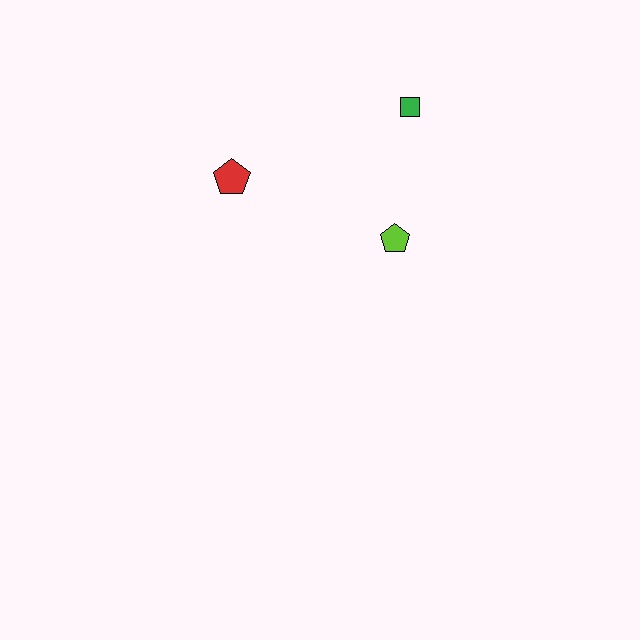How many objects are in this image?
There are 3 objects.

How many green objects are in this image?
There is 1 green object.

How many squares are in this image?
There is 1 square.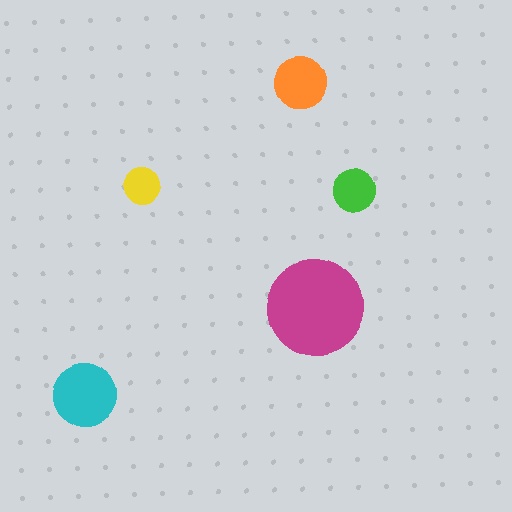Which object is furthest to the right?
The green circle is rightmost.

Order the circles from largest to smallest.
the magenta one, the cyan one, the orange one, the green one, the yellow one.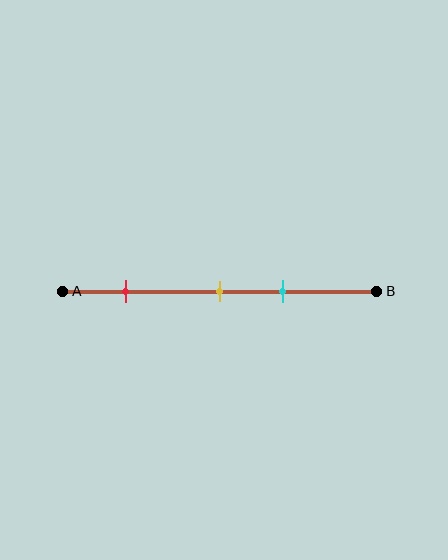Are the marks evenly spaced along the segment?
No, the marks are not evenly spaced.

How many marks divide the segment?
There are 3 marks dividing the segment.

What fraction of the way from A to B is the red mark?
The red mark is approximately 20% (0.2) of the way from A to B.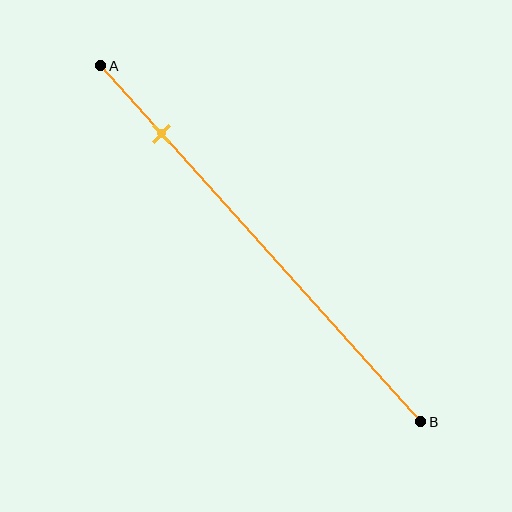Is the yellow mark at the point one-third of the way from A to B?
No, the mark is at about 20% from A, not at the 33% one-third point.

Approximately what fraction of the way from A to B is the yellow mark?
The yellow mark is approximately 20% of the way from A to B.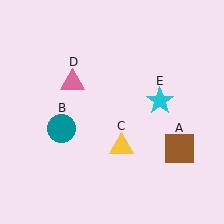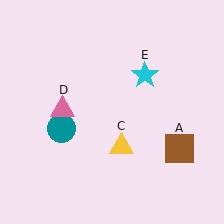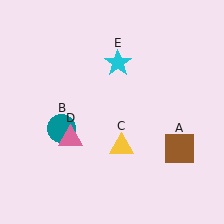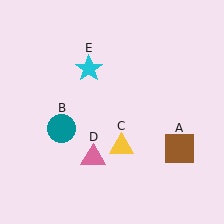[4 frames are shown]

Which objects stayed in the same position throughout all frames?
Brown square (object A) and teal circle (object B) and yellow triangle (object C) remained stationary.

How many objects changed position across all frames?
2 objects changed position: pink triangle (object D), cyan star (object E).